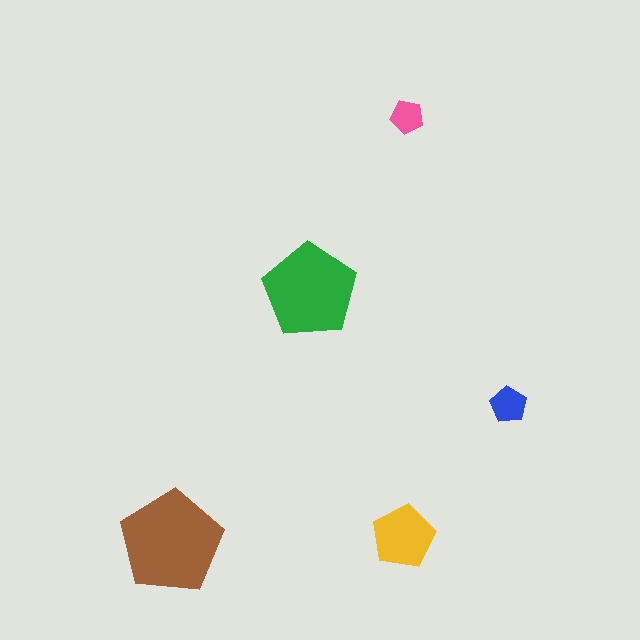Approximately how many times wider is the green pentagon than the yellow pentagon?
About 1.5 times wider.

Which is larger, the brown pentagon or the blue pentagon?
The brown one.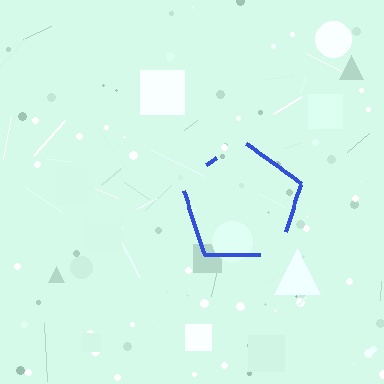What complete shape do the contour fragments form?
The contour fragments form a pentagon.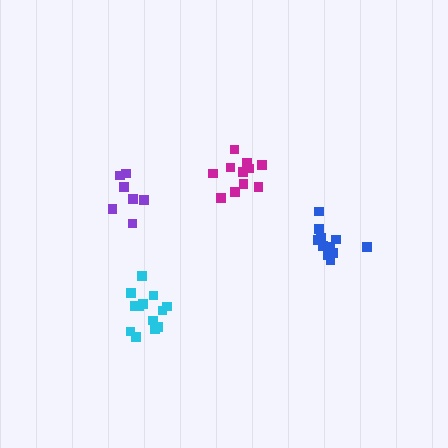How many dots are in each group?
Group 1: 11 dots, Group 2: 13 dots, Group 3: 7 dots, Group 4: 11 dots (42 total).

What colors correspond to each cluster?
The clusters are colored: blue, cyan, purple, magenta.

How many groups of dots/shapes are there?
There are 4 groups.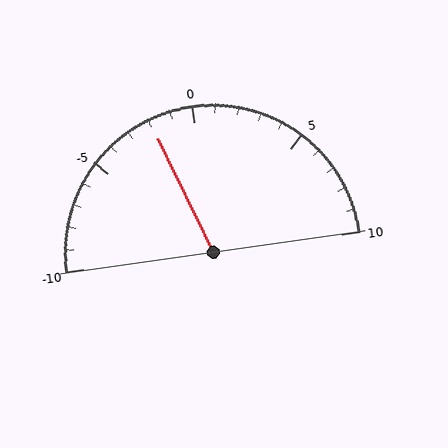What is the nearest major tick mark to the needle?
The nearest major tick mark is 0.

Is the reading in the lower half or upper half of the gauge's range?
The reading is in the lower half of the range (-10 to 10).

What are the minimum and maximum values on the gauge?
The gauge ranges from -10 to 10.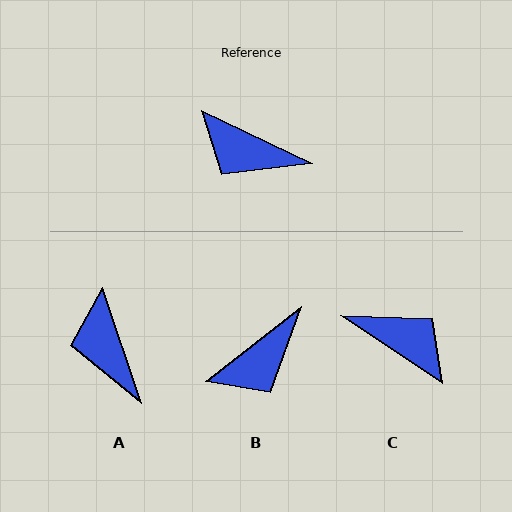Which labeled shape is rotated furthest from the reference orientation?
C, about 172 degrees away.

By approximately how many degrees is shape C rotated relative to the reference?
Approximately 172 degrees counter-clockwise.